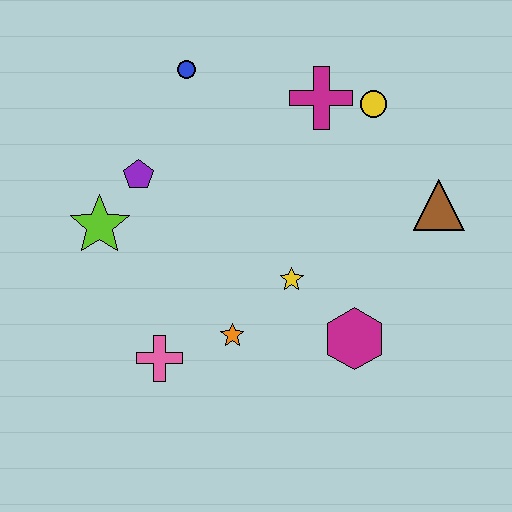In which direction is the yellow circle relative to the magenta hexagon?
The yellow circle is above the magenta hexagon.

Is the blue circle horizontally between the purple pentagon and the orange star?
Yes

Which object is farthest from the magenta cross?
The pink cross is farthest from the magenta cross.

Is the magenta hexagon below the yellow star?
Yes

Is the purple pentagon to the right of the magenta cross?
No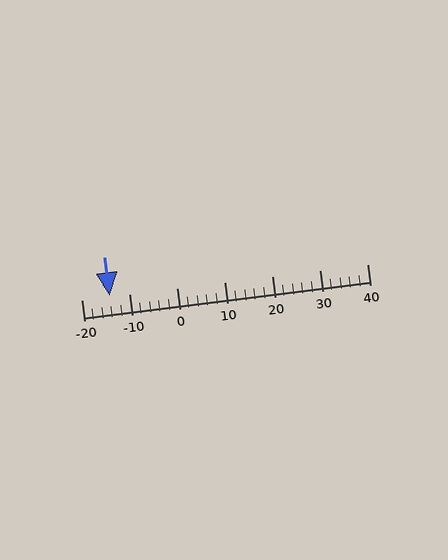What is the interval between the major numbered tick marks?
The major tick marks are spaced 10 units apart.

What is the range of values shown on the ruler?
The ruler shows values from -20 to 40.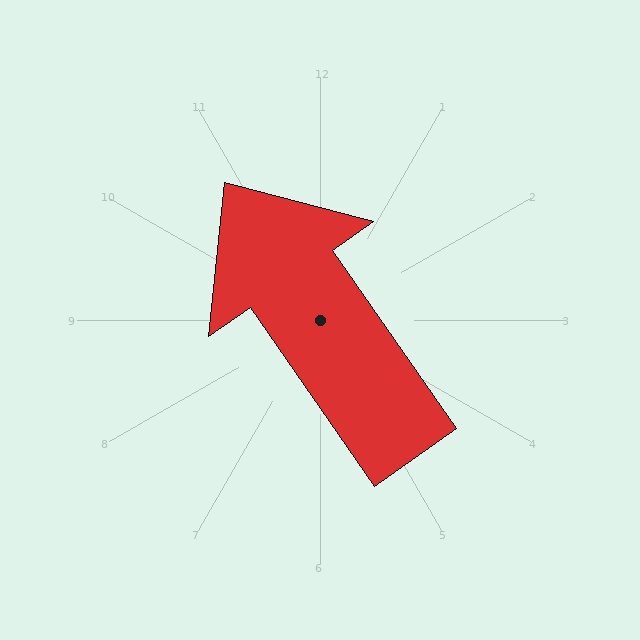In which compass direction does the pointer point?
Northwest.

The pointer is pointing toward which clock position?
Roughly 11 o'clock.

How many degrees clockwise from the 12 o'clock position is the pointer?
Approximately 325 degrees.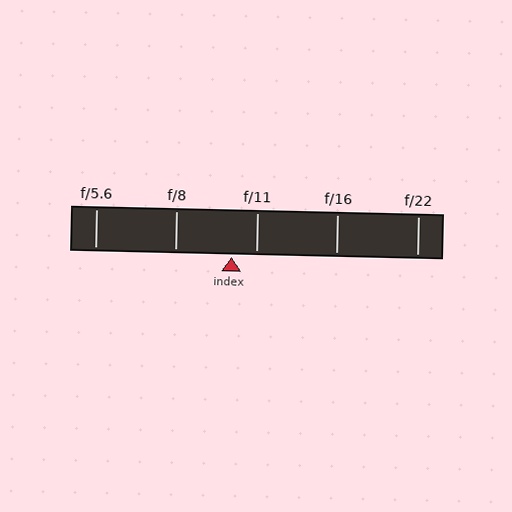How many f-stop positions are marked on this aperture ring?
There are 5 f-stop positions marked.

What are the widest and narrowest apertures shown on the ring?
The widest aperture shown is f/5.6 and the narrowest is f/22.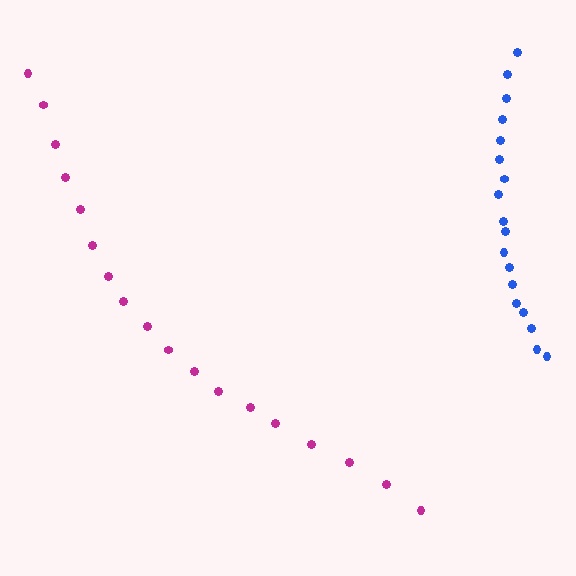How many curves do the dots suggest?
There are 2 distinct paths.